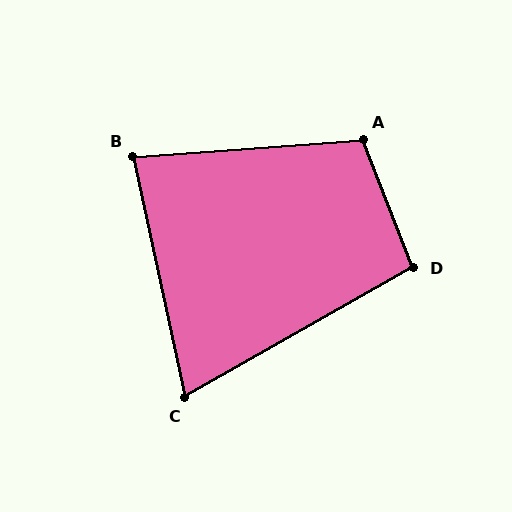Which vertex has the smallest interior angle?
C, at approximately 73 degrees.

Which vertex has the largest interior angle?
A, at approximately 107 degrees.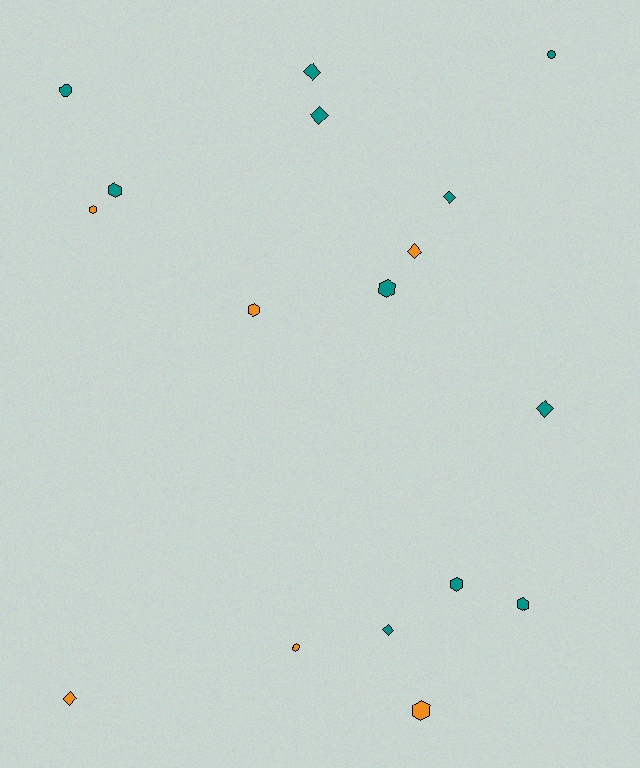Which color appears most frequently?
Teal, with 11 objects.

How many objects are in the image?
There are 17 objects.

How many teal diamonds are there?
There are 5 teal diamonds.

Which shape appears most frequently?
Hexagon, with 8 objects.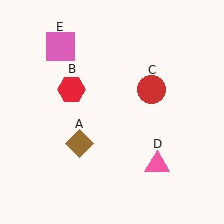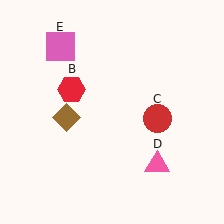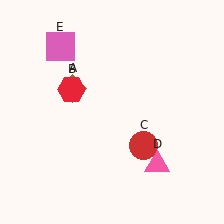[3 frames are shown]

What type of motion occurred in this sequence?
The brown diamond (object A), red circle (object C) rotated clockwise around the center of the scene.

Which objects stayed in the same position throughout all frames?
Red hexagon (object B) and pink triangle (object D) and pink square (object E) remained stationary.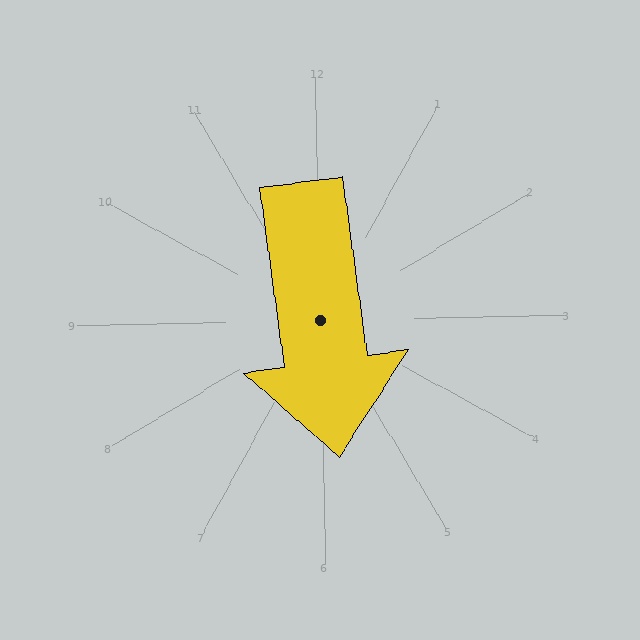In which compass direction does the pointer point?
South.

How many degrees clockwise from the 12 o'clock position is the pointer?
Approximately 173 degrees.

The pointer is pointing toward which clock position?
Roughly 6 o'clock.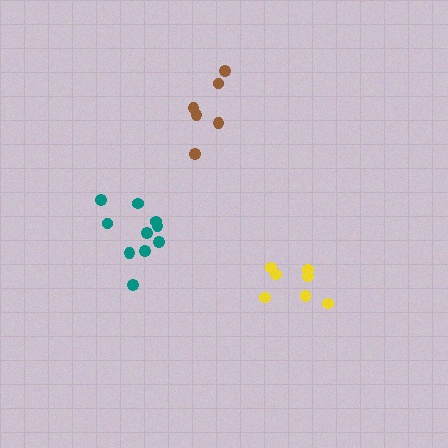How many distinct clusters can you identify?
There are 3 distinct clusters.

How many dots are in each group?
Group 1: 6 dots, Group 2: 7 dots, Group 3: 10 dots (23 total).